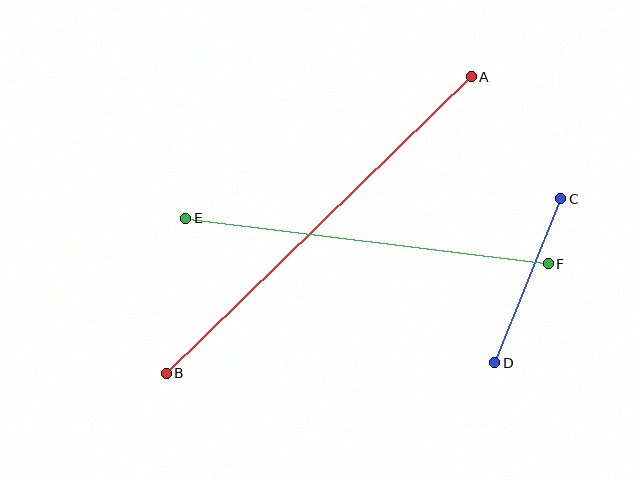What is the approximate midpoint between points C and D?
The midpoint is at approximately (528, 281) pixels.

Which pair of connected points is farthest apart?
Points A and B are farthest apart.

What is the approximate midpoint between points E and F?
The midpoint is at approximately (367, 241) pixels.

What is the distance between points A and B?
The distance is approximately 426 pixels.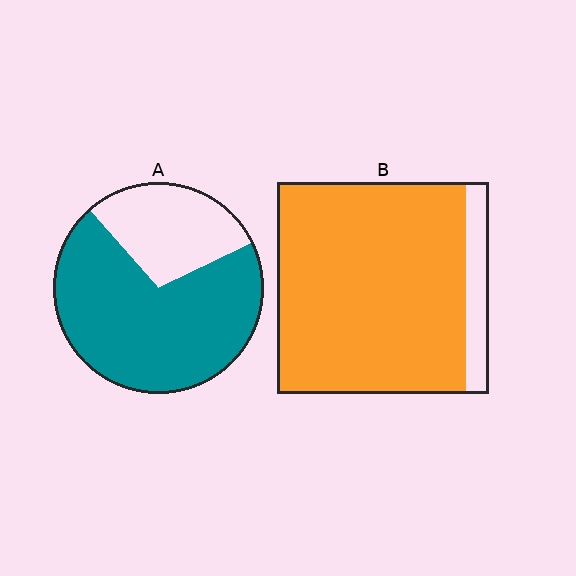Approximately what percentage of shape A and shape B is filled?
A is approximately 70% and B is approximately 90%.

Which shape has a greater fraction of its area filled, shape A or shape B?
Shape B.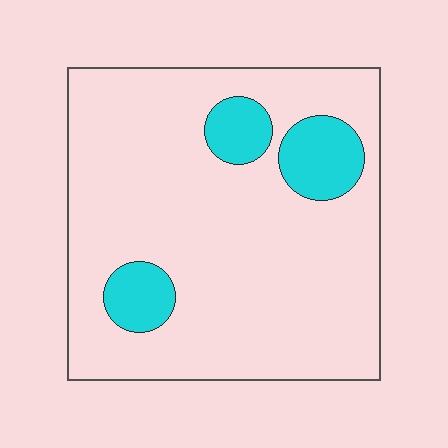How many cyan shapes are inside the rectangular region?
3.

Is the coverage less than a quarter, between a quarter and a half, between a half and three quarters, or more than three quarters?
Less than a quarter.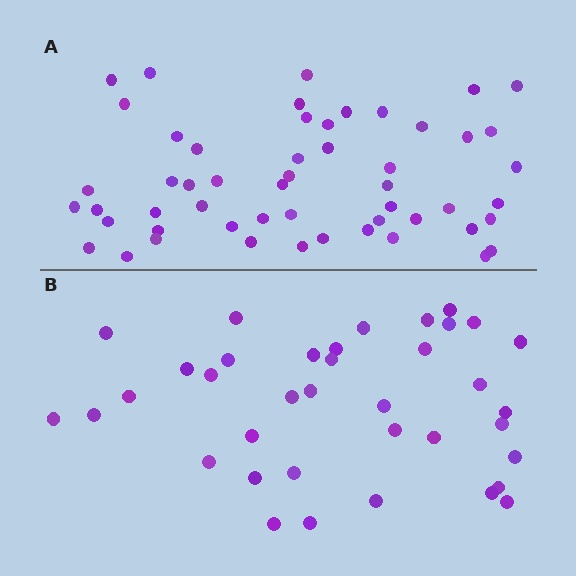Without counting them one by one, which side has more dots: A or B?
Region A (the top region) has more dots.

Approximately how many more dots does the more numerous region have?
Region A has approximately 15 more dots than region B.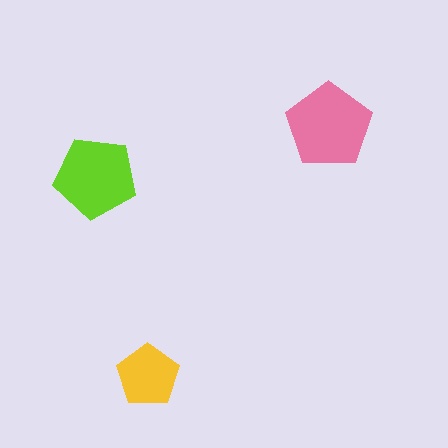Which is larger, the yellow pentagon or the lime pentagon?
The lime one.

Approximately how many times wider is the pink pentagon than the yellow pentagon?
About 1.5 times wider.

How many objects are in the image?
There are 3 objects in the image.